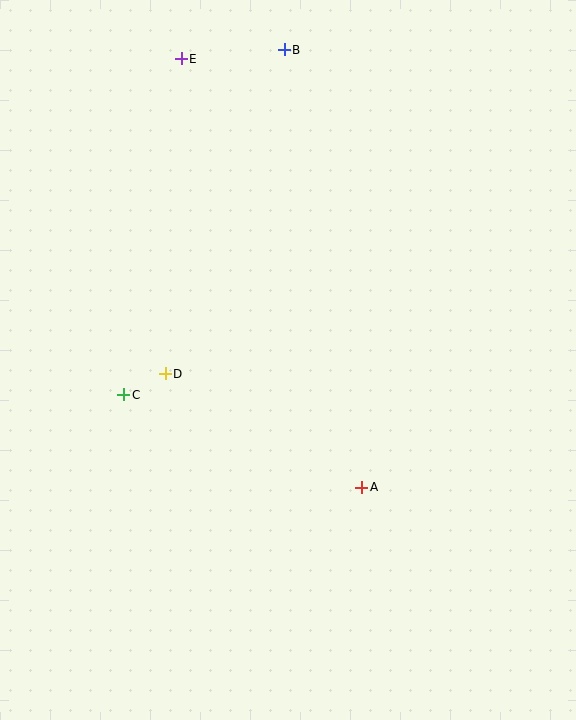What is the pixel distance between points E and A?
The distance between E and A is 465 pixels.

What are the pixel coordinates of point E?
Point E is at (181, 59).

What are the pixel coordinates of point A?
Point A is at (362, 487).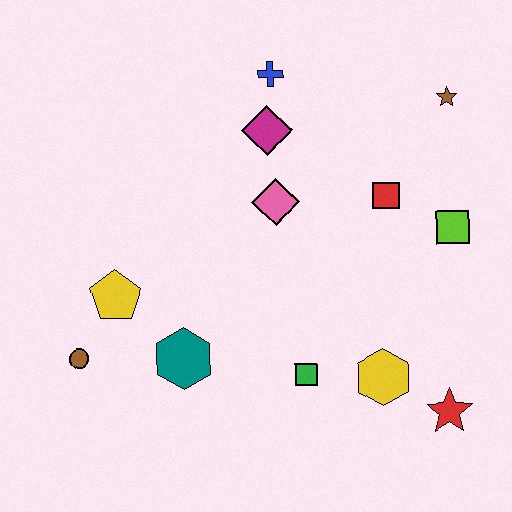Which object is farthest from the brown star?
The brown circle is farthest from the brown star.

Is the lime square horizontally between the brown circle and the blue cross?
No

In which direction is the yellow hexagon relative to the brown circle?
The yellow hexagon is to the right of the brown circle.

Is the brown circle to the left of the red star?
Yes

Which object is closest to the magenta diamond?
The blue cross is closest to the magenta diamond.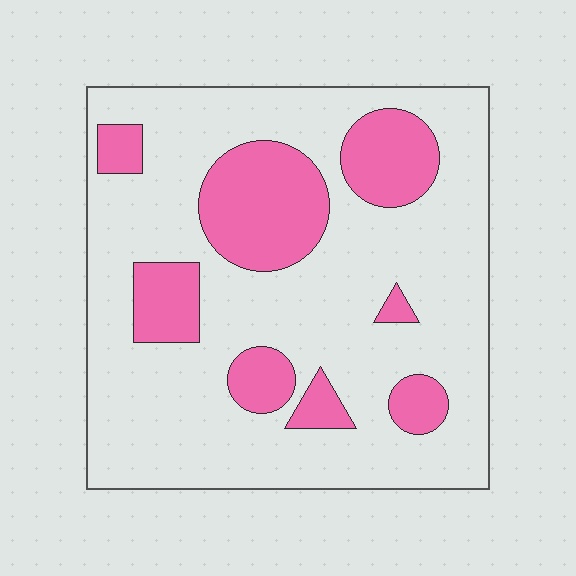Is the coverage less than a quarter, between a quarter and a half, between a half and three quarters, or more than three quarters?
Less than a quarter.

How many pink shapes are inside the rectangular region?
8.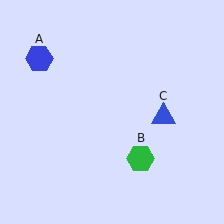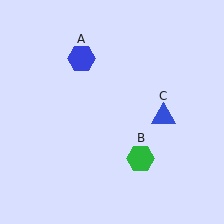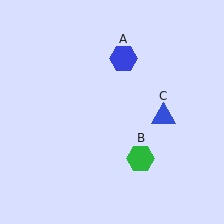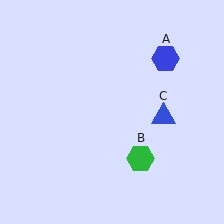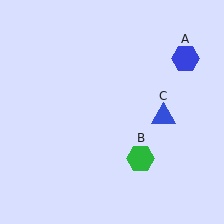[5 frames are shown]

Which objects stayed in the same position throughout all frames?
Green hexagon (object B) and blue triangle (object C) remained stationary.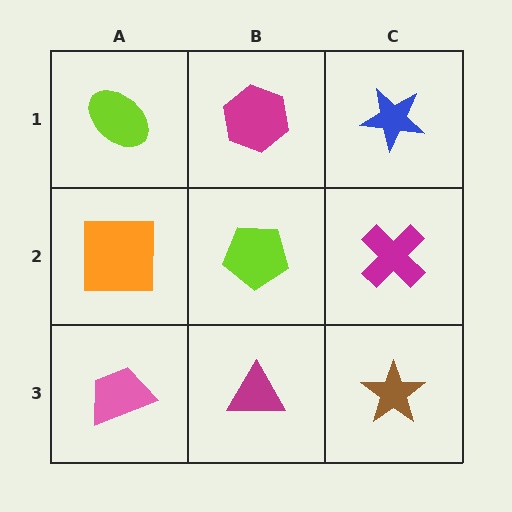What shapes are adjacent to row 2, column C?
A blue star (row 1, column C), a brown star (row 3, column C), a lime pentagon (row 2, column B).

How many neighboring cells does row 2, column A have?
3.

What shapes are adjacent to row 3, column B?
A lime pentagon (row 2, column B), a pink trapezoid (row 3, column A), a brown star (row 3, column C).